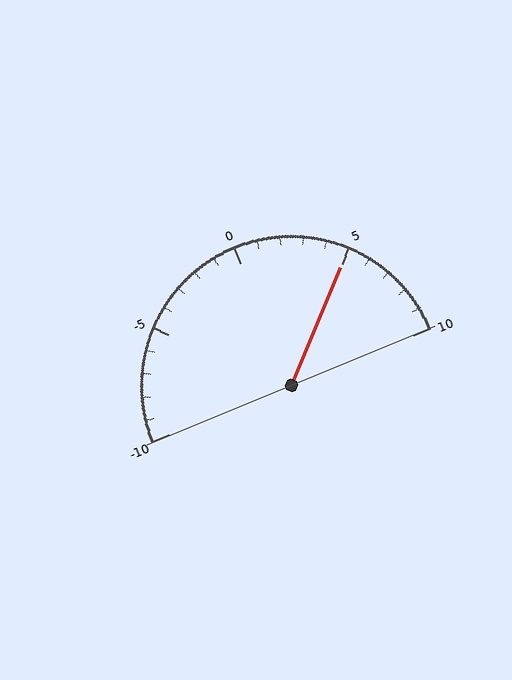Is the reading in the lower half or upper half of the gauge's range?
The reading is in the upper half of the range (-10 to 10).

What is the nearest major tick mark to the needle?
The nearest major tick mark is 5.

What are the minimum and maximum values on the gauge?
The gauge ranges from -10 to 10.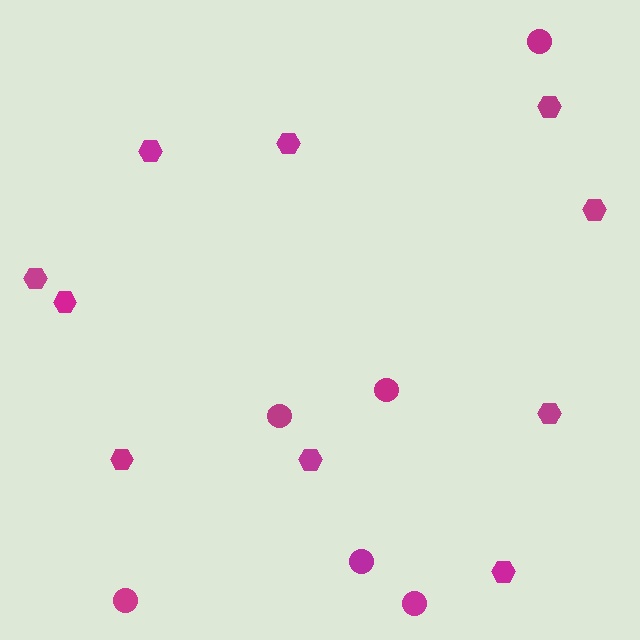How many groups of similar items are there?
There are 2 groups: one group of circles (6) and one group of hexagons (10).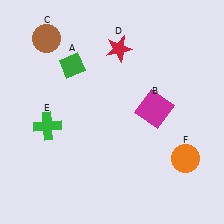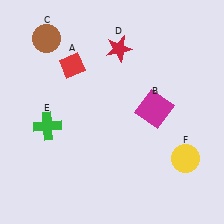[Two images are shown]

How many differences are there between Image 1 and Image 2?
There are 2 differences between the two images.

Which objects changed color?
A changed from green to red. F changed from orange to yellow.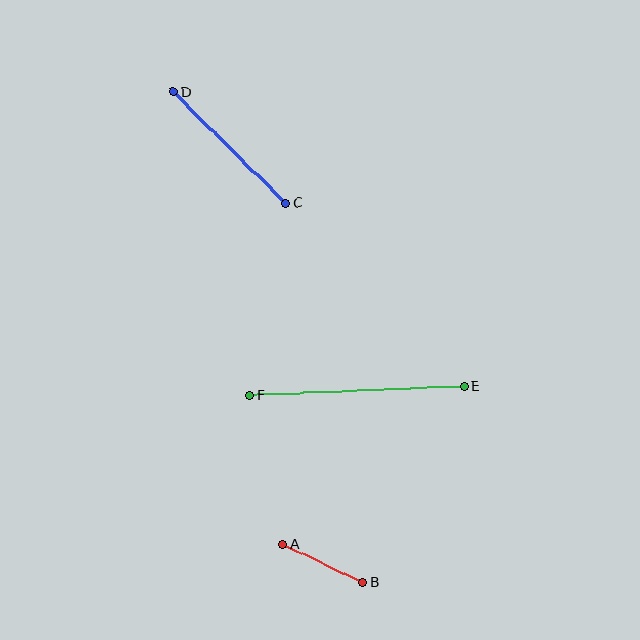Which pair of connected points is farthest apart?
Points E and F are farthest apart.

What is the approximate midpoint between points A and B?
The midpoint is at approximately (323, 563) pixels.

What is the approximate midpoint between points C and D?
The midpoint is at approximately (230, 147) pixels.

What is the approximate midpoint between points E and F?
The midpoint is at approximately (357, 391) pixels.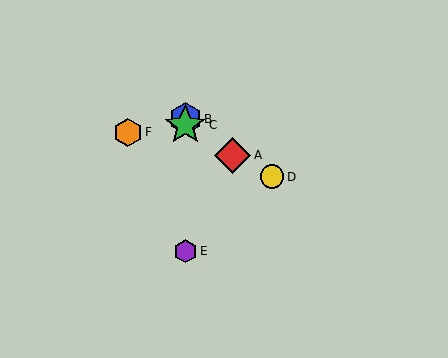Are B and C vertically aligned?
Yes, both are at x≈185.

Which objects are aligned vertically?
Objects B, C, E are aligned vertically.